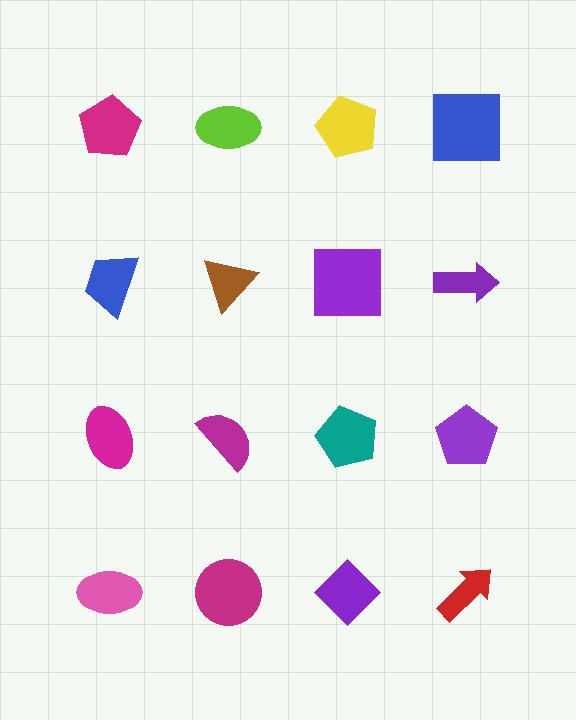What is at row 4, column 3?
A purple diamond.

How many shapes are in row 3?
4 shapes.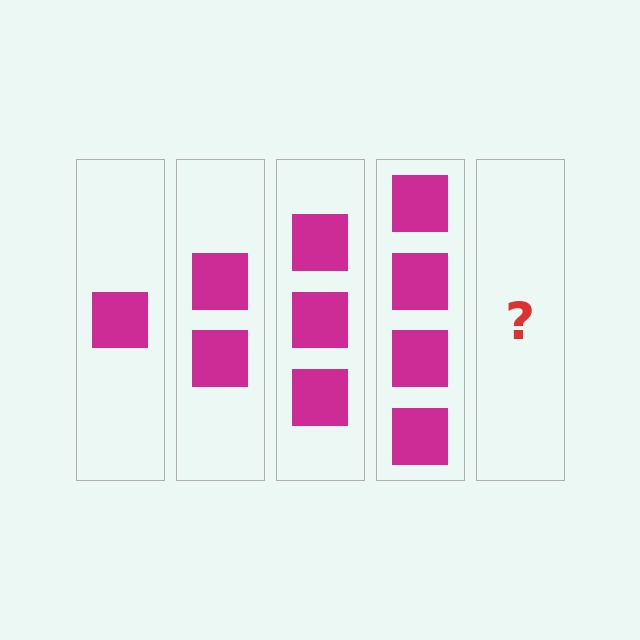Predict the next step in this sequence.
The next step is 5 squares.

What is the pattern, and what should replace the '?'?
The pattern is that each step adds one more square. The '?' should be 5 squares.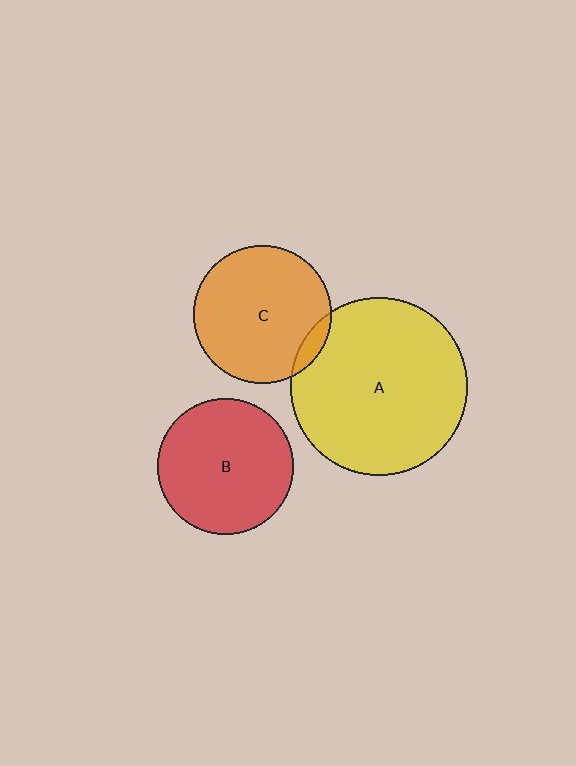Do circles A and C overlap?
Yes.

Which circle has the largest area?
Circle A (yellow).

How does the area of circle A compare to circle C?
Approximately 1.7 times.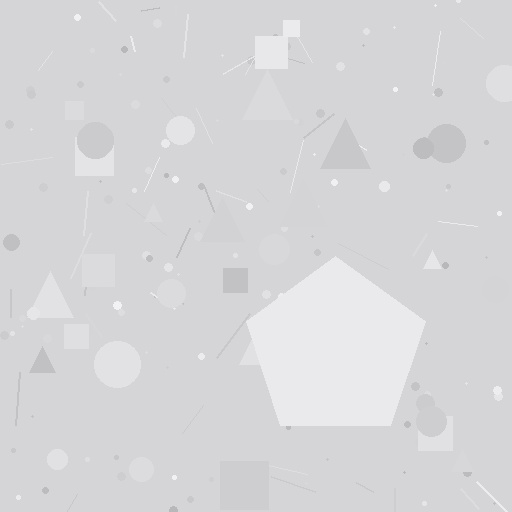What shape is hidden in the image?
A pentagon is hidden in the image.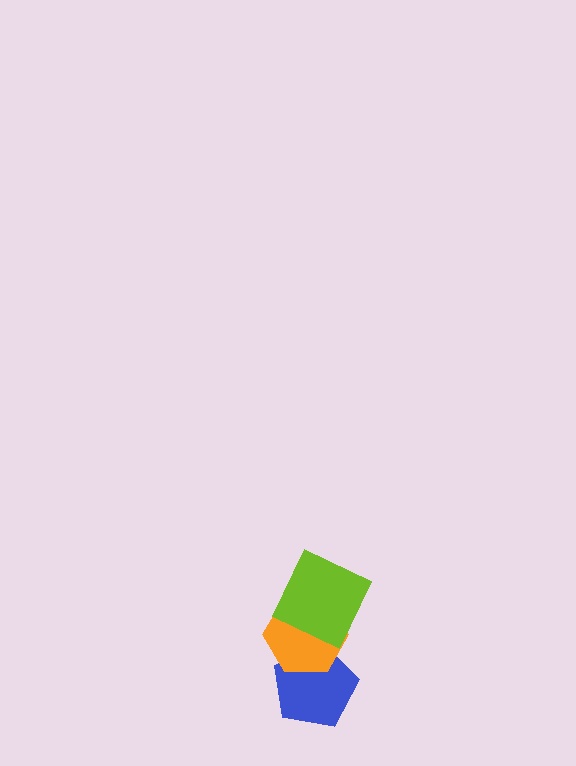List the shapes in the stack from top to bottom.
From top to bottom: the lime square, the orange hexagon, the blue pentagon.